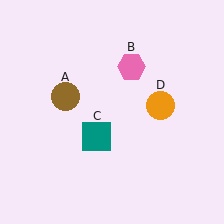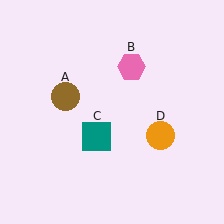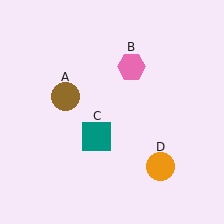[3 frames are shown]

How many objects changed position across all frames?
1 object changed position: orange circle (object D).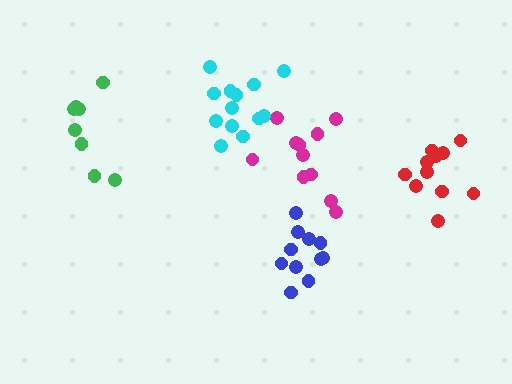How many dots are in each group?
Group 1: 11 dots, Group 2: 11 dots, Group 3: 8 dots, Group 4: 11 dots, Group 5: 13 dots (54 total).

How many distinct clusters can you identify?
There are 5 distinct clusters.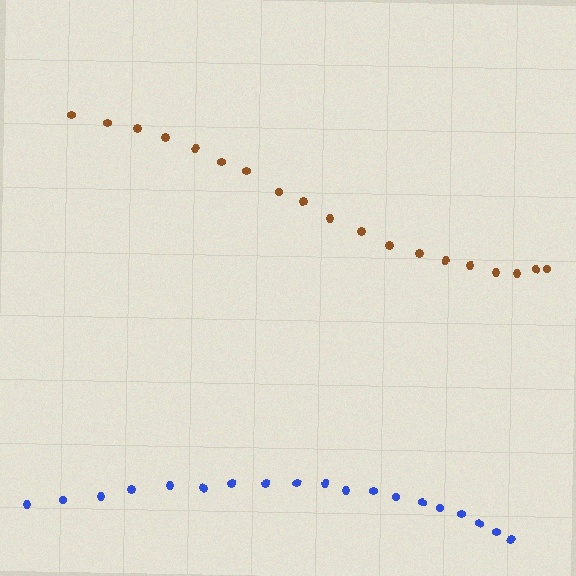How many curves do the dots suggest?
There are 2 distinct paths.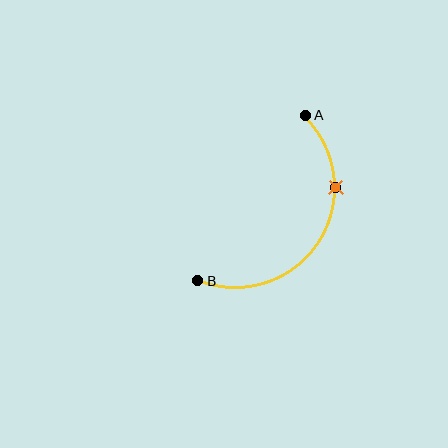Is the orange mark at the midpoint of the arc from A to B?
No. The orange mark lies on the arc but is closer to endpoint A. The arc midpoint would be at the point on the curve equidistant along the arc from both A and B.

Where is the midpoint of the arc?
The arc midpoint is the point on the curve farthest from the straight line joining A and B. It sits to the right of that line.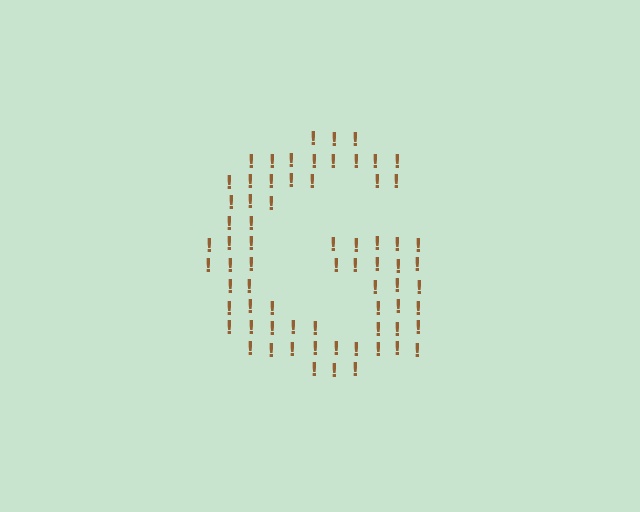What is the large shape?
The large shape is the letter G.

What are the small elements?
The small elements are exclamation marks.